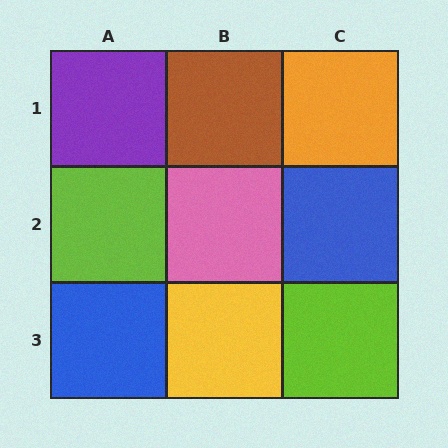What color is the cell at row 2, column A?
Lime.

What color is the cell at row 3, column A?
Blue.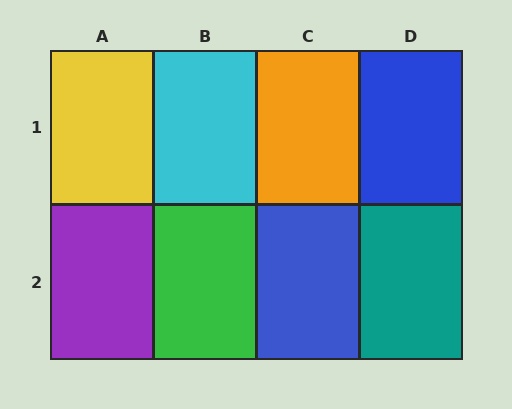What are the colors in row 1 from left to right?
Yellow, cyan, orange, blue.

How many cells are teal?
1 cell is teal.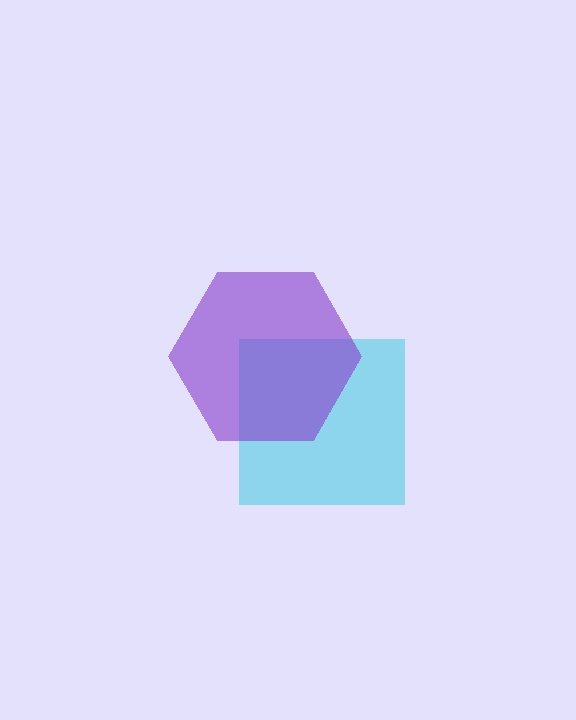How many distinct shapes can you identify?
There are 2 distinct shapes: a cyan square, a purple hexagon.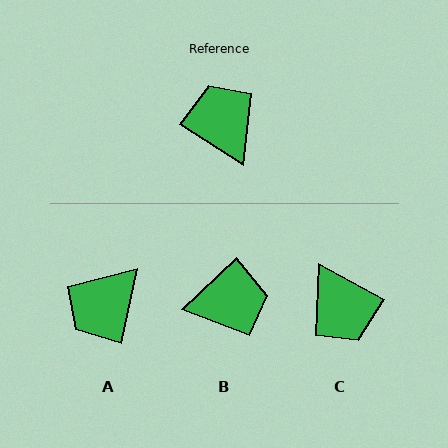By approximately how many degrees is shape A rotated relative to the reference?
Approximately 110 degrees counter-clockwise.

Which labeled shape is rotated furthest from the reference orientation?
C, about 177 degrees away.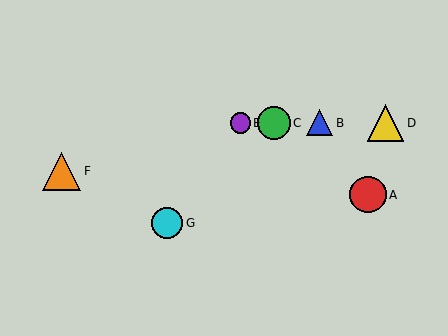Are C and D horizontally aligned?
Yes, both are at y≈123.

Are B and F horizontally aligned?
No, B is at y≈123 and F is at y≈171.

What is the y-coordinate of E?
Object E is at y≈123.